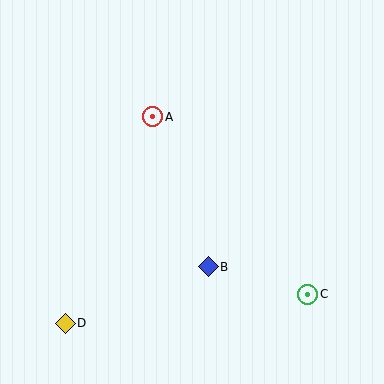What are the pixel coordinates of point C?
Point C is at (308, 294).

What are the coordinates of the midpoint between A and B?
The midpoint between A and B is at (180, 192).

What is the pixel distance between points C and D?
The distance between C and D is 244 pixels.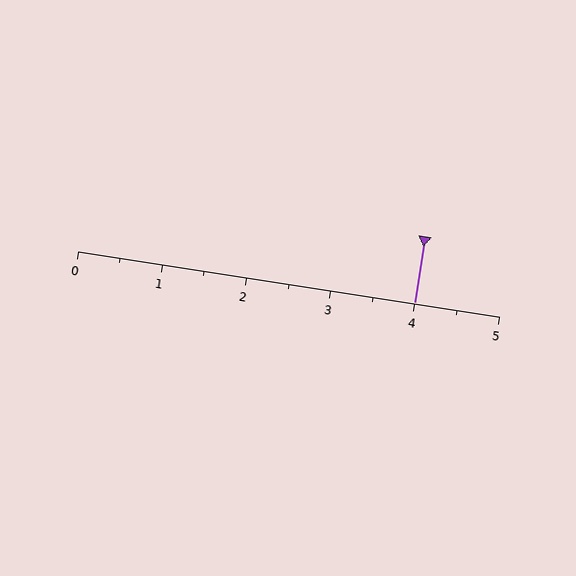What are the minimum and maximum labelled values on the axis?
The axis runs from 0 to 5.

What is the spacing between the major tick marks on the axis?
The major ticks are spaced 1 apart.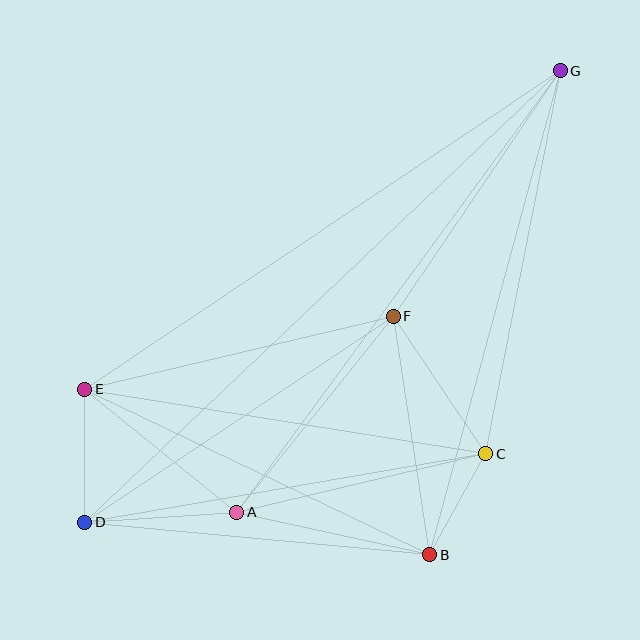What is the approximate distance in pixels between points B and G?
The distance between B and G is approximately 501 pixels.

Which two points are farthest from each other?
Points D and G are farthest from each other.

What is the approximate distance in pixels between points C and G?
The distance between C and G is approximately 391 pixels.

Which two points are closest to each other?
Points B and C are closest to each other.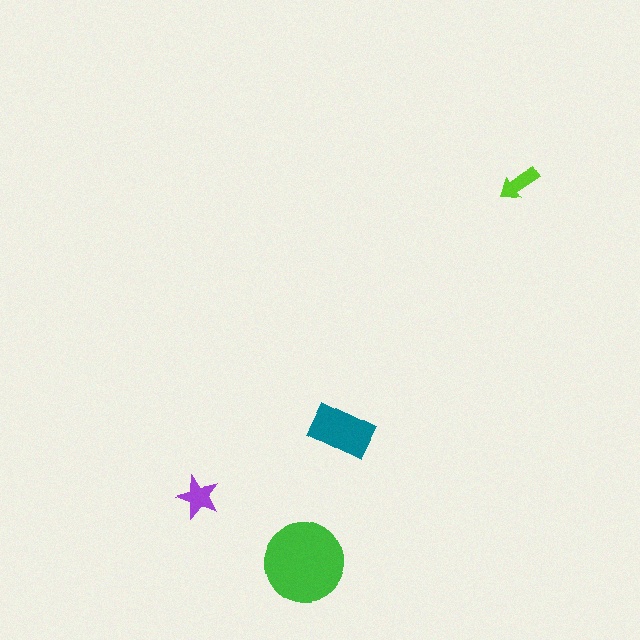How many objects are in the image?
There are 4 objects in the image.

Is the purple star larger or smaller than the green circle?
Smaller.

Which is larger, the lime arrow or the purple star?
The purple star.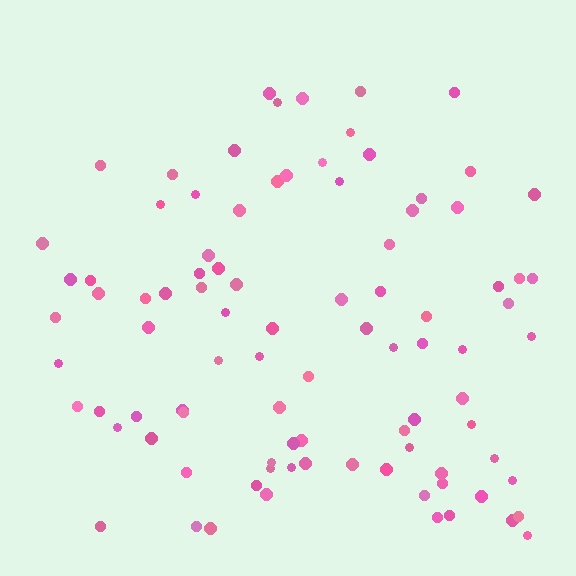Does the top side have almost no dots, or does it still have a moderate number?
Still a moderate number, just noticeably fewer than the bottom.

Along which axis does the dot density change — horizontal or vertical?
Vertical.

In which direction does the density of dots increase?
From top to bottom, with the bottom side densest.